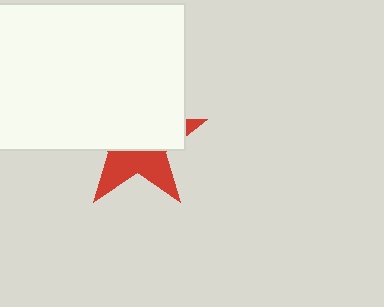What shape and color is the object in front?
The object in front is a white rectangle.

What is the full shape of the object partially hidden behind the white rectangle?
The partially hidden object is a red star.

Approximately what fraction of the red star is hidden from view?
Roughly 60% of the red star is hidden behind the white rectangle.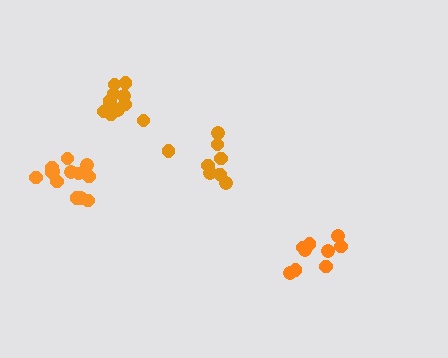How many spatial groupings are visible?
There are 4 spatial groupings.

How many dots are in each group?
Group 1: 12 dots, Group 2: 9 dots, Group 3: 13 dots, Group 4: 8 dots (42 total).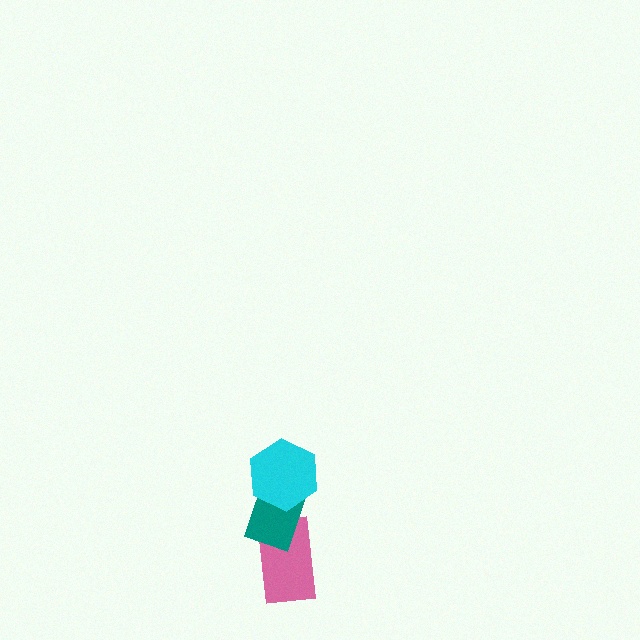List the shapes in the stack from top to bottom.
From top to bottom: the cyan hexagon, the teal rectangle, the pink rectangle.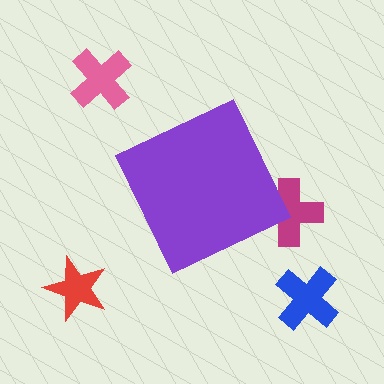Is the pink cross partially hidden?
No, the pink cross is fully visible.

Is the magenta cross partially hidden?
Yes, the magenta cross is partially hidden behind the purple diamond.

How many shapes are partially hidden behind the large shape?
1 shape is partially hidden.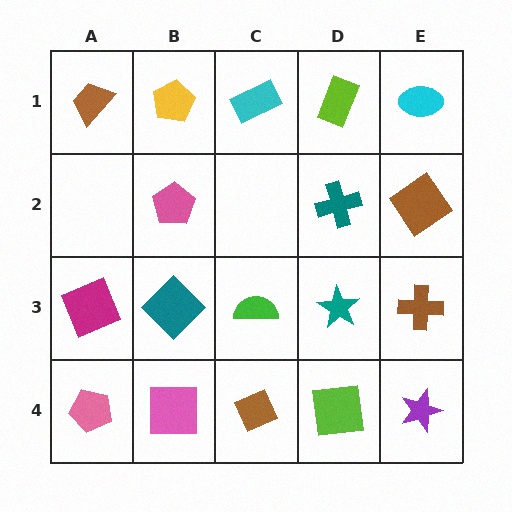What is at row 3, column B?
A teal diamond.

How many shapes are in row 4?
5 shapes.